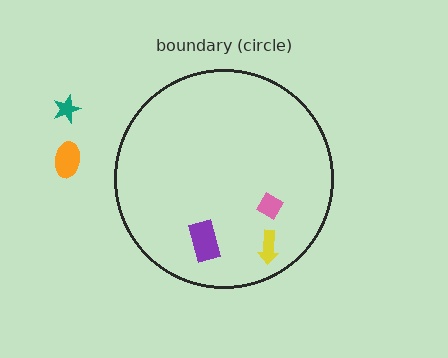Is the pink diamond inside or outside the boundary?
Inside.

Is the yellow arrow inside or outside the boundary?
Inside.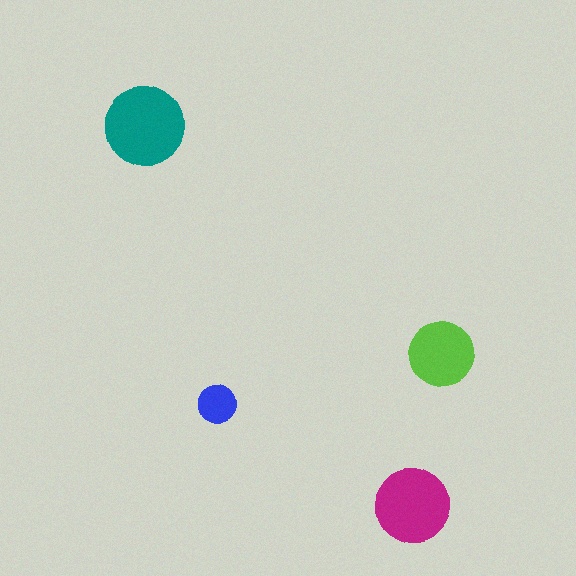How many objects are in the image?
There are 4 objects in the image.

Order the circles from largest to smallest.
the teal one, the magenta one, the lime one, the blue one.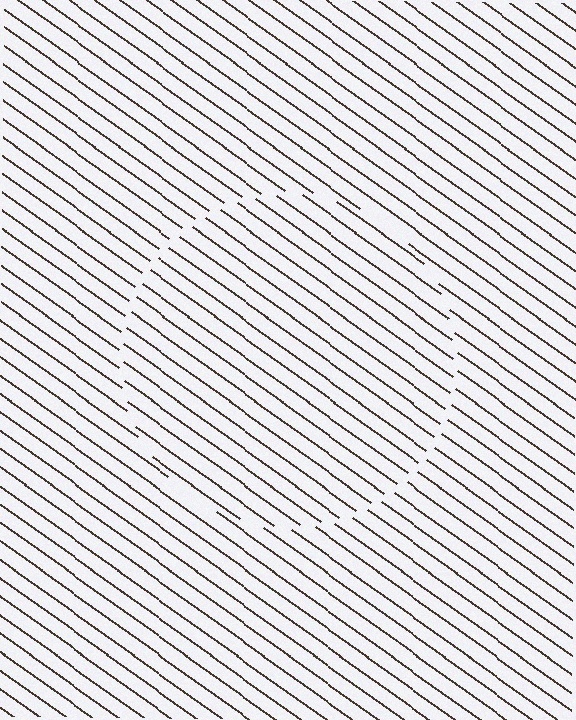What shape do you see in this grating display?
An illusory circle. The interior of the shape contains the same grating, shifted by half a period — the contour is defined by the phase discontinuity where line-ends from the inner and outer gratings abut.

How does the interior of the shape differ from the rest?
The interior of the shape contains the same grating, shifted by half a period — the contour is defined by the phase discontinuity where line-ends from the inner and outer gratings abut.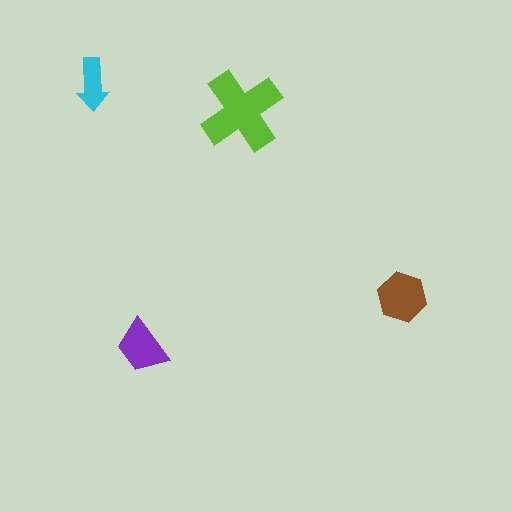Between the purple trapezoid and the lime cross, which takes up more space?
The lime cross.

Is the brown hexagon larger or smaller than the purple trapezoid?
Larger.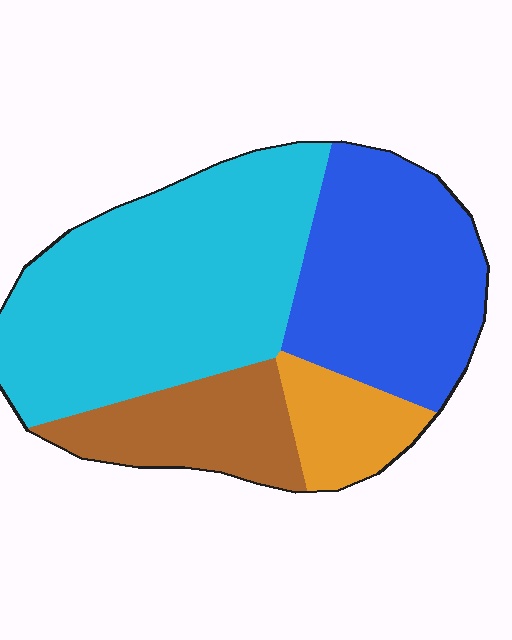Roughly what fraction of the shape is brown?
Brown covers around 15% of the shape.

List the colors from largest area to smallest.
From largest to smallest: cyan, blue, brown, orange.